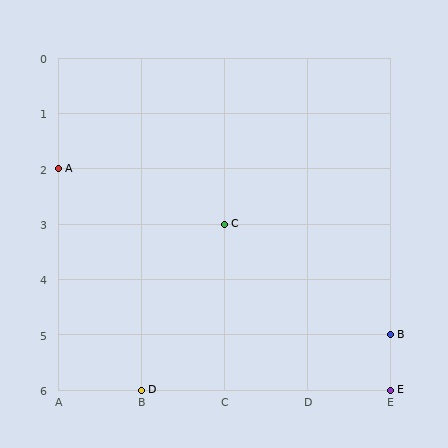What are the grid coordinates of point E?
Point E is at grid coordinates (E, 6).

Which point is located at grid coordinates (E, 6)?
Point E is at (E, 6).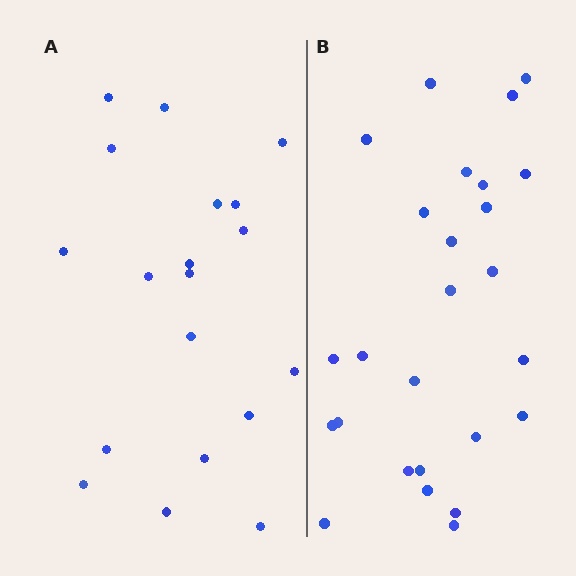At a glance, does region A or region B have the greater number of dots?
Region B (the right region) has more dots.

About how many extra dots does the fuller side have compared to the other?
Region B has roughly 8 or so more dots than region A.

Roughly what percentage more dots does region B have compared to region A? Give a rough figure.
About 35% more.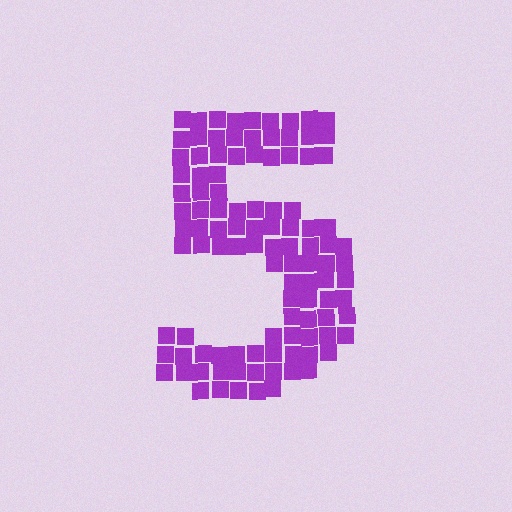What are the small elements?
The small elements are squares.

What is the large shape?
The large shape is the digit 5.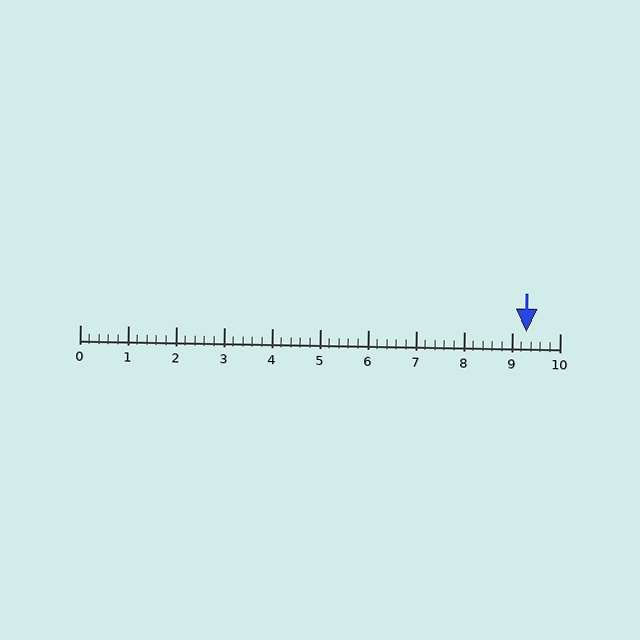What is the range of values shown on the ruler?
The ruler shows values from 0 to 10.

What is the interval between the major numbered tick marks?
The major tick marks are spaced 1 units apart.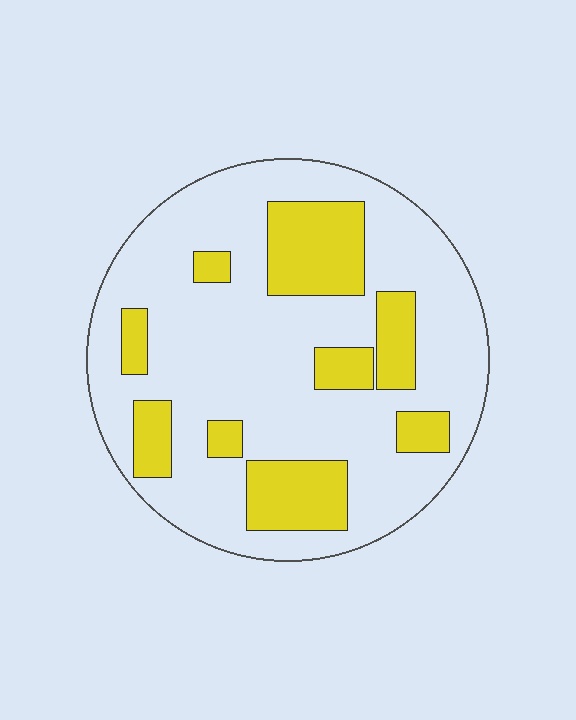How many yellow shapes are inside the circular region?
9.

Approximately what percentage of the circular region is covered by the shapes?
Approximately 25%.